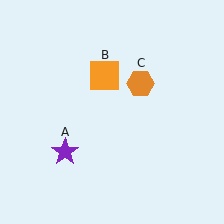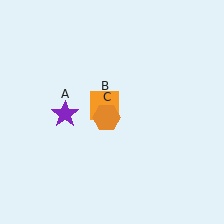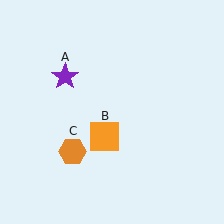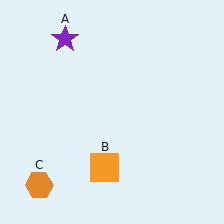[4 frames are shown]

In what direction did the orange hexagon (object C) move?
The orange hexagon (object C) moved down and to the left.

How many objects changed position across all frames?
3 objects changed position: purple star (object A), orange square (object B), orange hexagon (object C).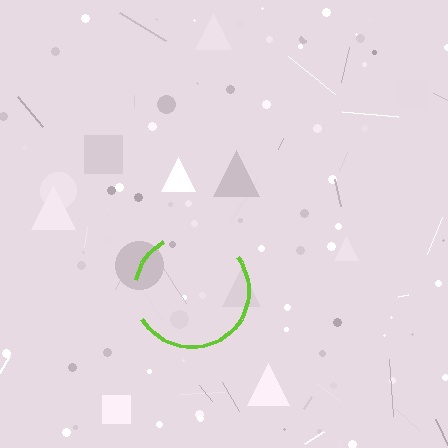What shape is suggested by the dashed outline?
The dashed outline suggests a circle.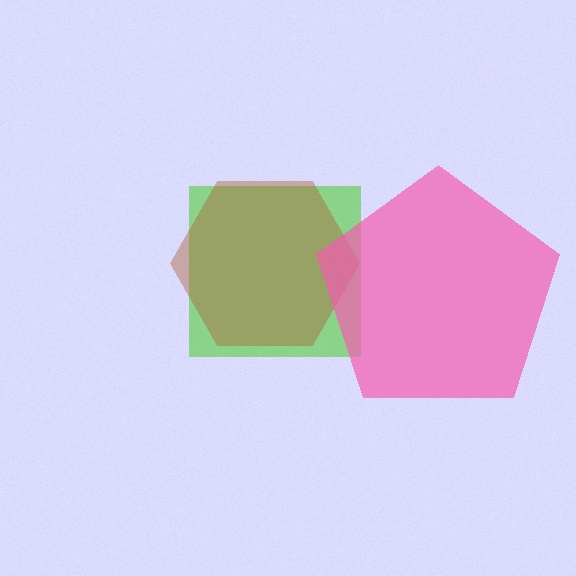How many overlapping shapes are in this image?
There are 3 overlapping shapes in the image.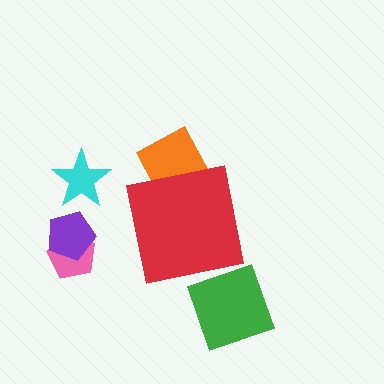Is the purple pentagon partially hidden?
No, no other shape covers it.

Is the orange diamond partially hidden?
Yes, it is partially covered by another shape.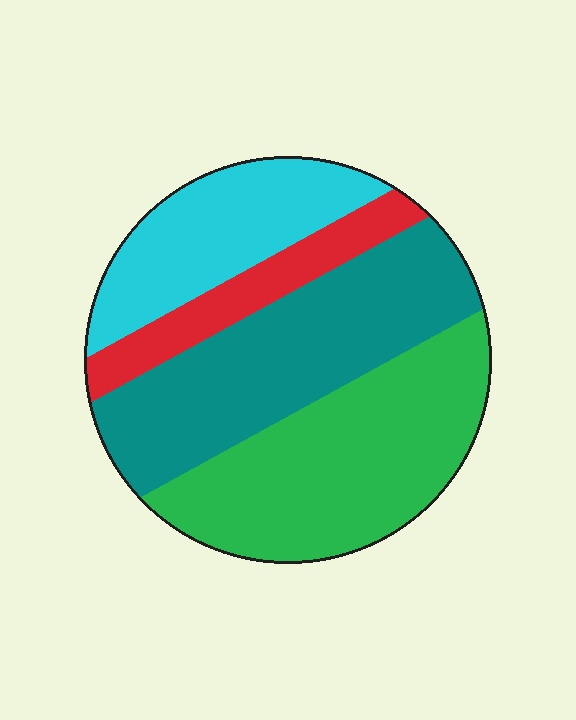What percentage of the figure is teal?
Teal takes up between a sixth and a third of the figure.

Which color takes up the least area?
Red, at roughly 10%.